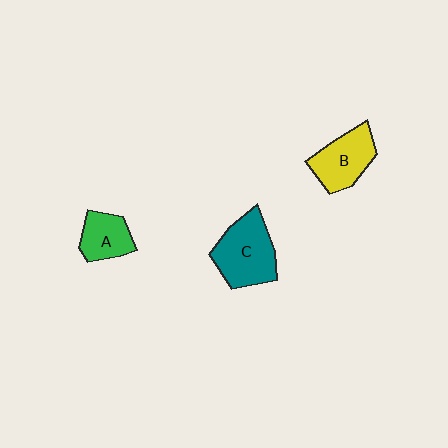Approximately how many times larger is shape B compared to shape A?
Approximately 1.3 times.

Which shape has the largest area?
Shape C (teal).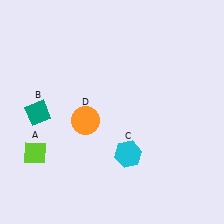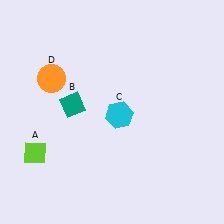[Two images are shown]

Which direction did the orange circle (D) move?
The orange circle (D) moved up.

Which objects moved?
The objects that moved are: the teal diamond (B), the cyan hexagon (C), the orange circle (D).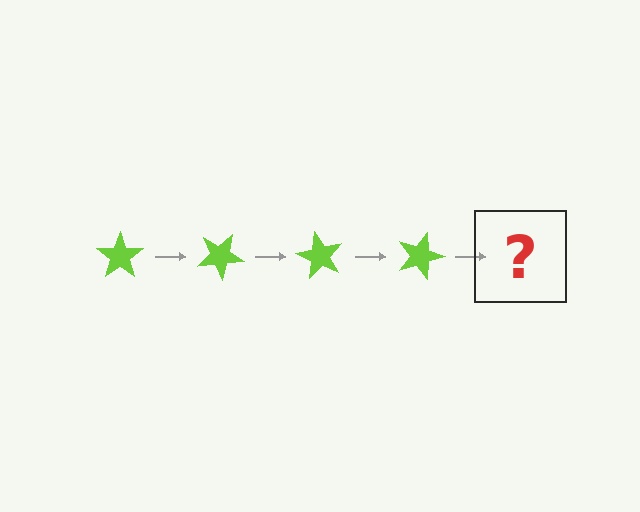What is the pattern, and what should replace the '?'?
The pattern is that the star rotates 30 degrees each step. The '?' should be a lime star rotated 120 degrees.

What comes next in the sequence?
The next element should be a lime star rotated 120 degrees.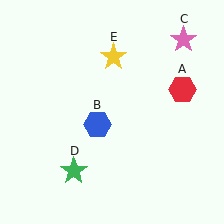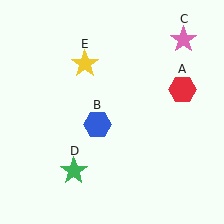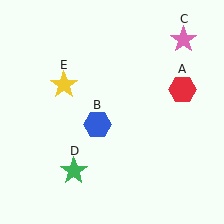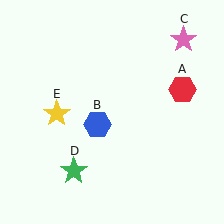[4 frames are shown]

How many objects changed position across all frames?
1 object changed position: yellow star (object E).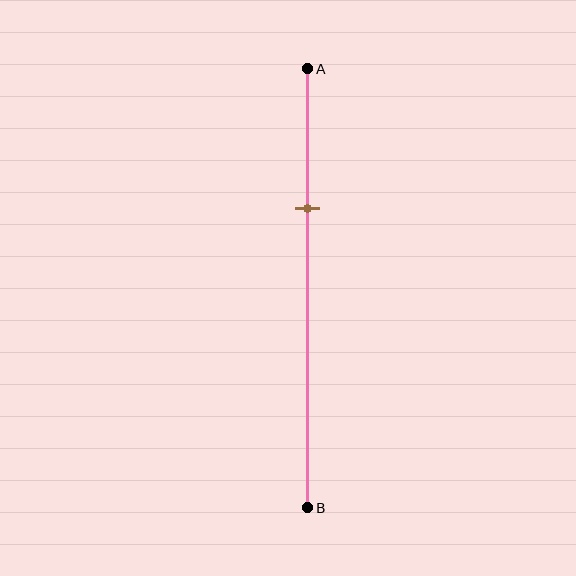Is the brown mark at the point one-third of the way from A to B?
Yes, the mark is approximately at the one-third point.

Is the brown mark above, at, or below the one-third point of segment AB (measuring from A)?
The brown mark is approximately at the one-third point of segment AB.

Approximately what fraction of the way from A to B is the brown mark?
The brown mark is approximately 30% of the way from A to B.